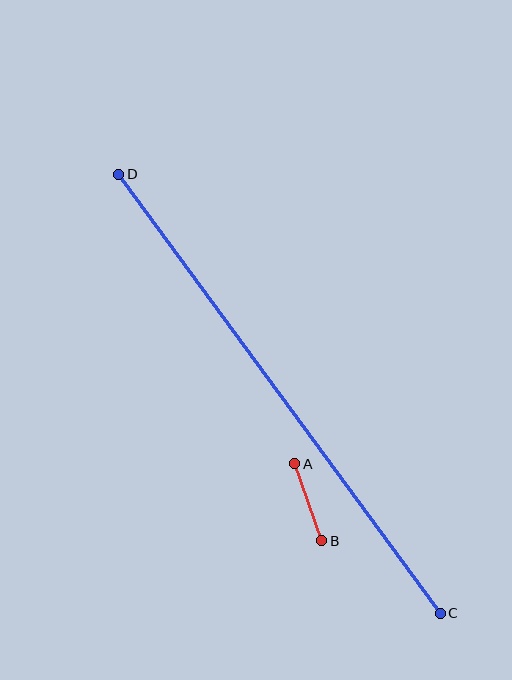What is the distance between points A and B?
The distance is approximately 82 pixels.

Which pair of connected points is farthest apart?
Points C and D are farthest apart.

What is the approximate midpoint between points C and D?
The midpoint is at approximately (279, 394) pixels.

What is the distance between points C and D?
The distance is approximately 544 pixels.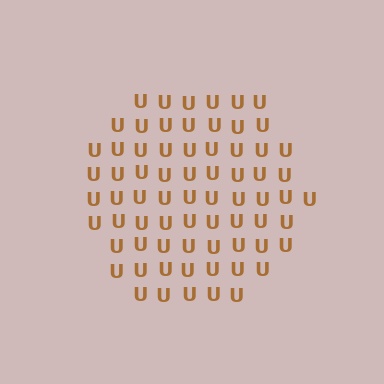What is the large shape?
The large shape is a hexagon.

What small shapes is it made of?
It is made of small letter U's.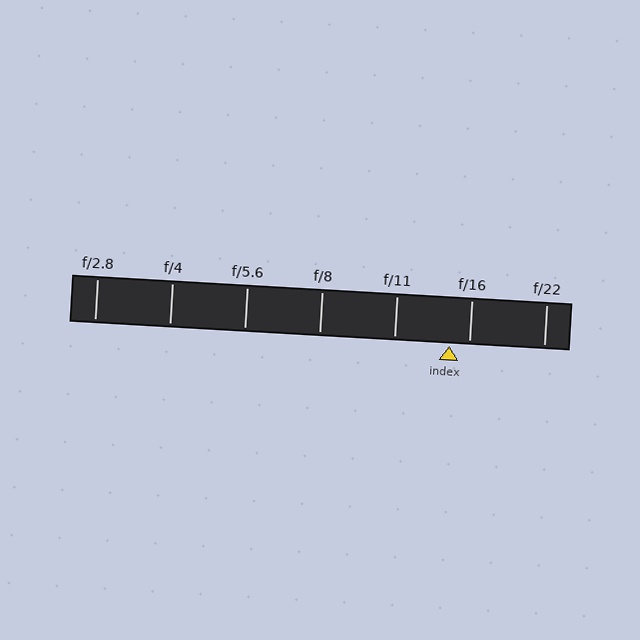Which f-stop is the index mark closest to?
The index mark is closest to f/16.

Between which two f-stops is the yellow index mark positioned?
The index mark is between f/11 and f/16.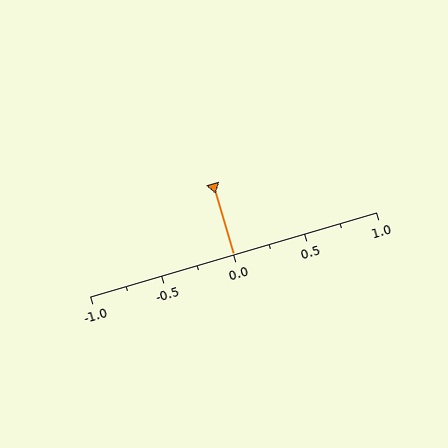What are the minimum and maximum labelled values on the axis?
The axis runs from -1.0 to 1.0.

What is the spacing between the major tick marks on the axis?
The major ticks are spaced 0.5 apart.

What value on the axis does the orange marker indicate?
The marker indicates approximately 0.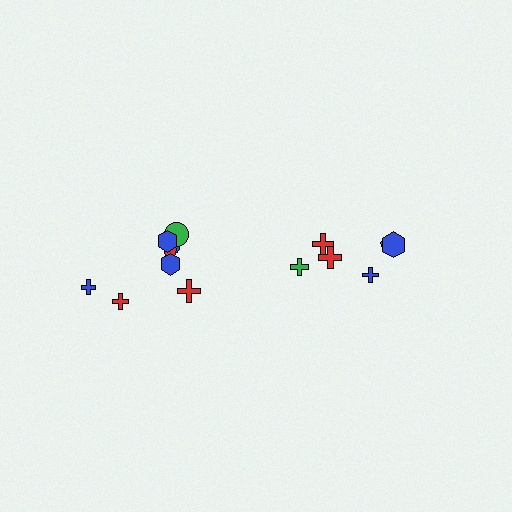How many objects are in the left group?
There are 8 objects.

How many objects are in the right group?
There are 6 objects.